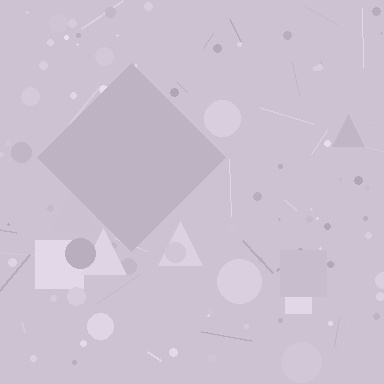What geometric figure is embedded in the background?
A diamond is embedded in the background.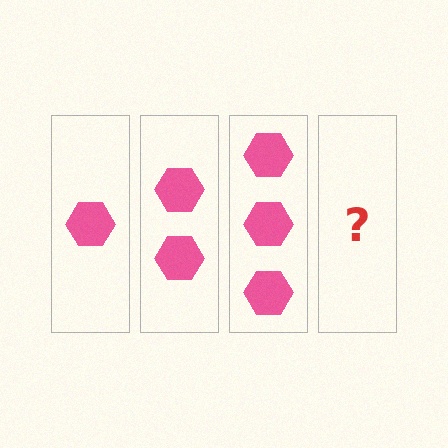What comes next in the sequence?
The next element should be 4 hexagons.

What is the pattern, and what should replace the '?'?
The pattern is that each step adds one more hexagon. The '?' should be 4 hexagons.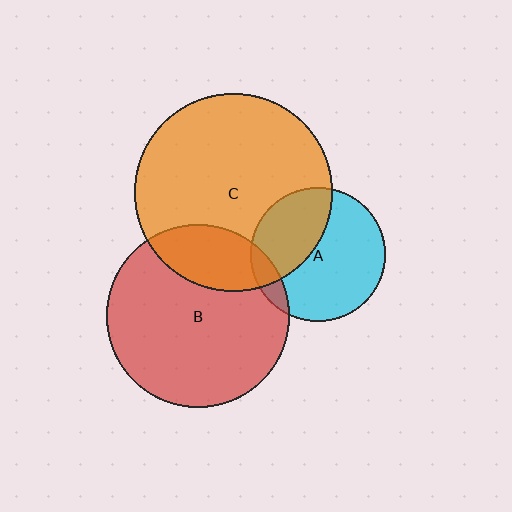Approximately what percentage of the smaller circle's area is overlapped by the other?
Approximately 10%.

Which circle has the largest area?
Circle C (orange).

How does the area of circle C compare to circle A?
Approximately 2.1 times.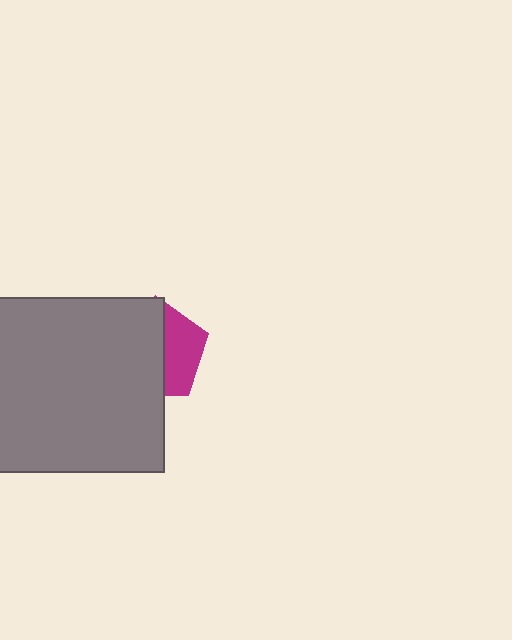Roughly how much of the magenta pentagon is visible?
A small part of it is visible (roughly 37%).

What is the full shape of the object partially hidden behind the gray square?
The partially hidden object is a magenta pentagon.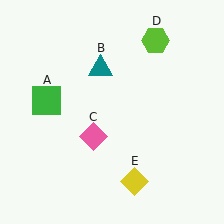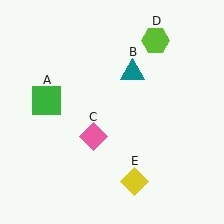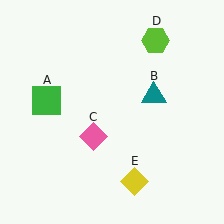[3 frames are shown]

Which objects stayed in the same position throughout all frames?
Green square (object A) and pink diamond (object C) and lime hexagon (object D) and yellow diamond (object E) remained stationary.